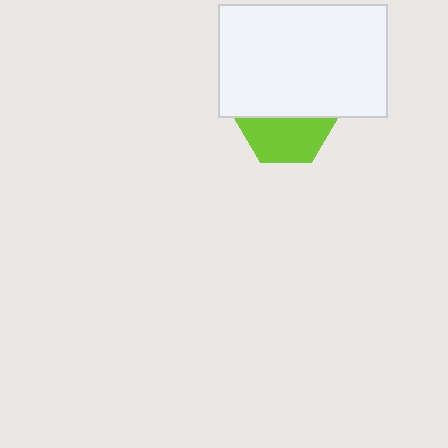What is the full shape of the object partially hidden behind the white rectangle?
The partially hidden object is a lime hexagon.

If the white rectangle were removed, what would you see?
You would see the complete lime hexagon.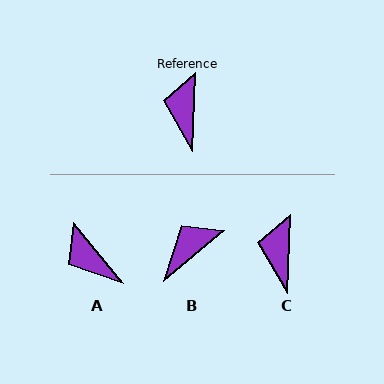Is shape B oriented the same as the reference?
No, it is off by about 48 degrees.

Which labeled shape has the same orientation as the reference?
C.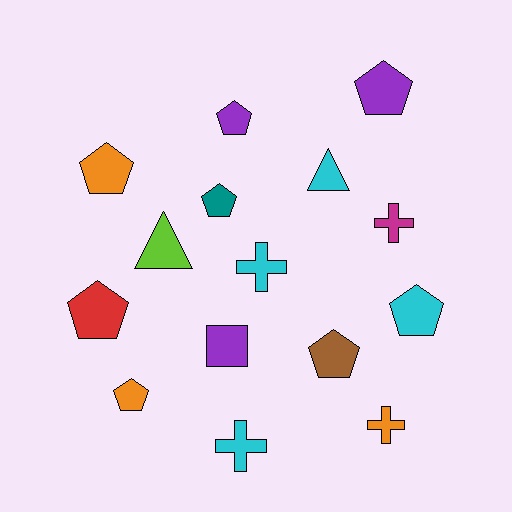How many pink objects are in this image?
There are no pink objects.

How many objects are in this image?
There are 15 objects.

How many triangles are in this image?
There are 2 triangles.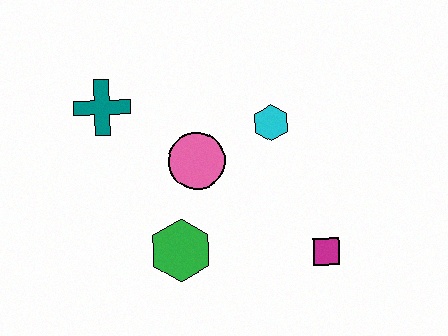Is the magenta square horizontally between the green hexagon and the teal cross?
No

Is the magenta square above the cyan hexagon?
No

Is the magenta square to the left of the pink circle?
No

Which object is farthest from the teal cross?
The magenta square is farthest from the teal cross.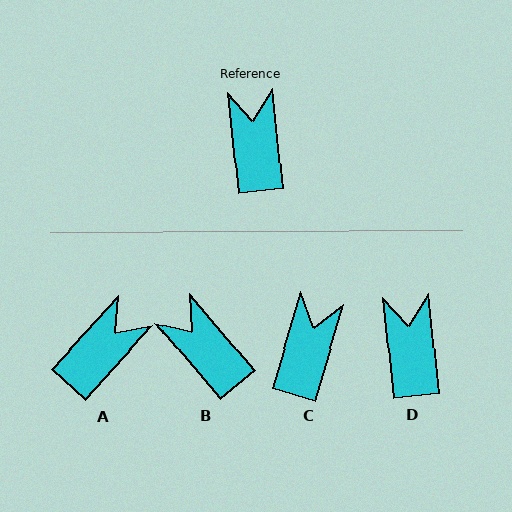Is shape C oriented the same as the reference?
No, it is off by about 22 degrees.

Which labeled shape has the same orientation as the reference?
D.